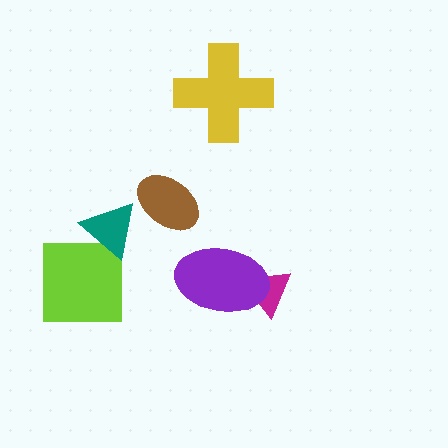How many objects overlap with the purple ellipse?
1 object overlaps with the purple ellipse.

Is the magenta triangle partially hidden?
Yes, it is partially covered by another shape.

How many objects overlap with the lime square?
1 object overlaps with the lime square.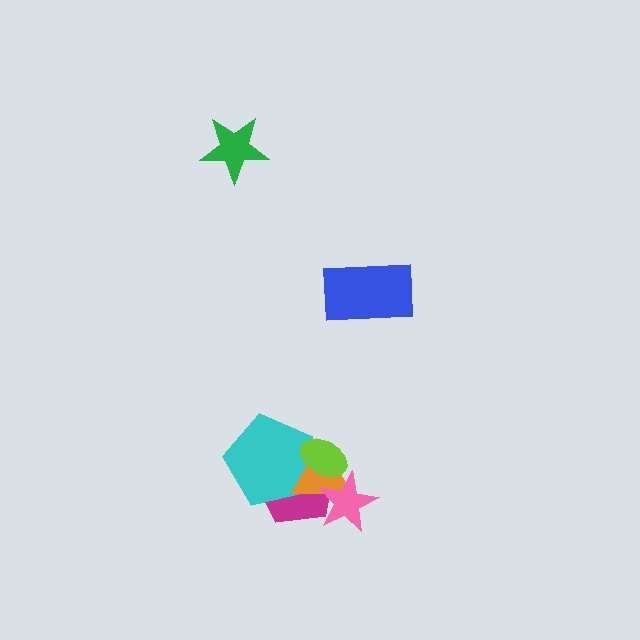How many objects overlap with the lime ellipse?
4 objects overlap with the lime ellipse.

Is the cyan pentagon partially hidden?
Yes, it is partially covered by another shape.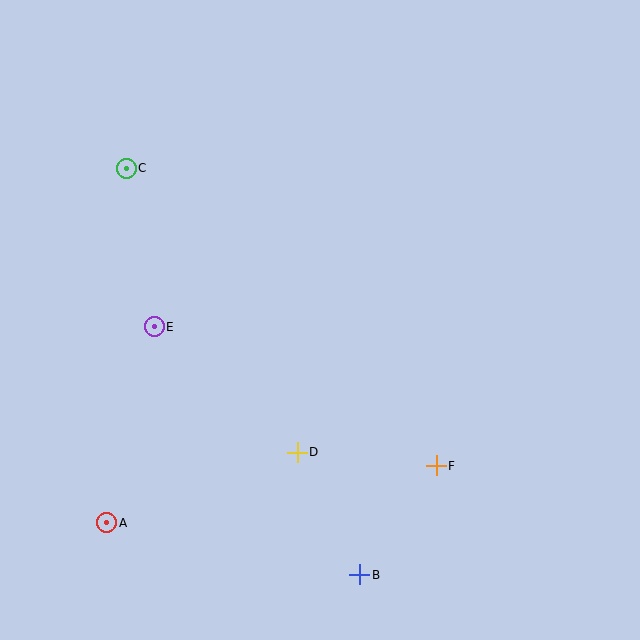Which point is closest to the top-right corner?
Point F is closest to the top-right corner.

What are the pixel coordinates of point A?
Point A is at (107, 523).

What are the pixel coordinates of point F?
Point F is at (436, 466).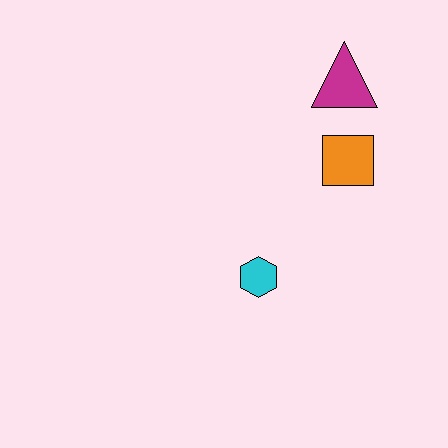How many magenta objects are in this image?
There is 1 magenta object.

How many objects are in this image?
There are 3 objects.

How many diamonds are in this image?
There are no diamonds.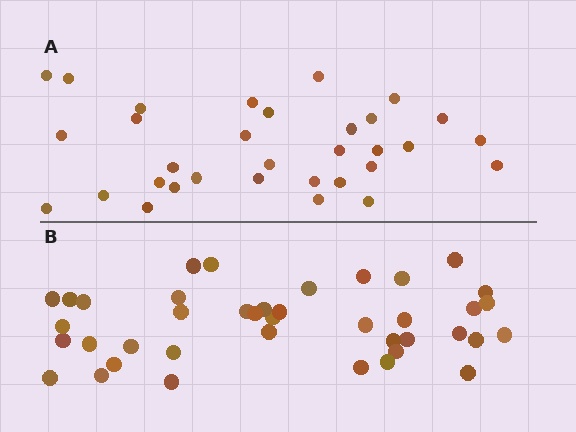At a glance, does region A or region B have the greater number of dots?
Region B (the bottom region) has more dots.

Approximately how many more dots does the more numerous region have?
Region B has roughly 8 or so more dots than region A.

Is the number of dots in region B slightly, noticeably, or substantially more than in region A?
Region B has noticeably more, but not dramatically so. The ratio is roughly 1.2 to 1.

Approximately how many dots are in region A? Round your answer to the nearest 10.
About 30 dots. (The exact count is 32, which rounds to 30.)